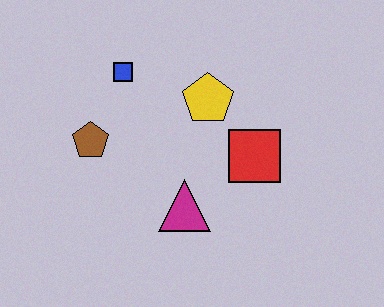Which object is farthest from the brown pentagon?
The red square is farthest from the brown pentagon.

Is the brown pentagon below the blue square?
Yes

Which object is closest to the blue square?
The brown pentagon is closest to the blue square.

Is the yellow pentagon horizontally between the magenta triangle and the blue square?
No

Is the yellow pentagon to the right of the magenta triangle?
Yes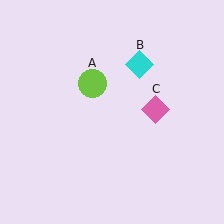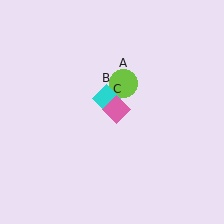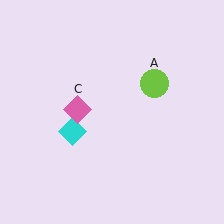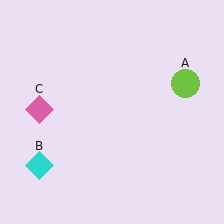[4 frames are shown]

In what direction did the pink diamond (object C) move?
The pink diamond (object C) moved left.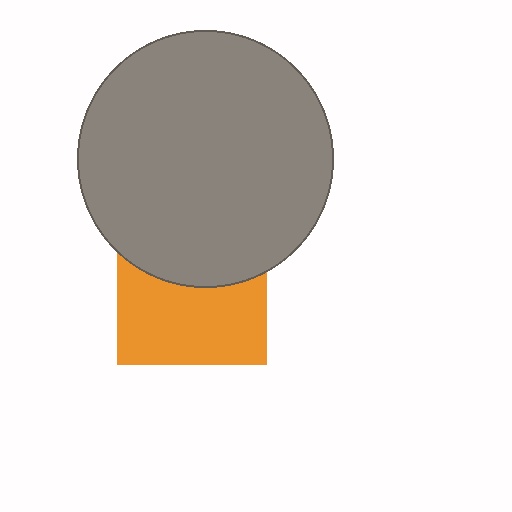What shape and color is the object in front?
The object in front is a gray circle.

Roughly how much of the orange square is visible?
About half of it is visible (roughly 57%).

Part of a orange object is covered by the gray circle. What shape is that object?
It is a square.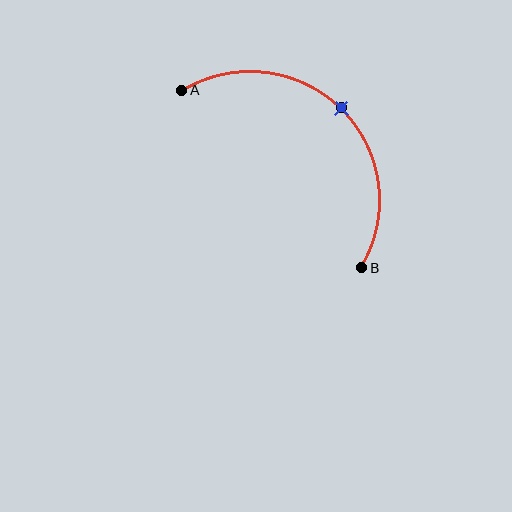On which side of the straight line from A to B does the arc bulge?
The arc bulges above and to the right of the straight line connecting A and B.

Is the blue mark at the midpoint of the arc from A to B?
Yes. The blue mark lies on the arc at equal arc-length from both A and B — it is the arc midpoint.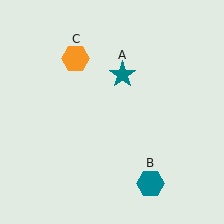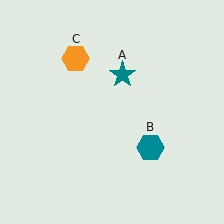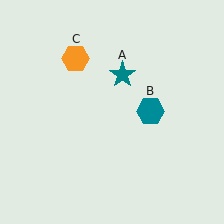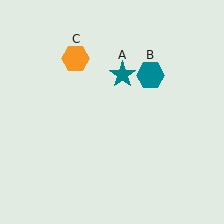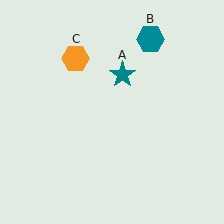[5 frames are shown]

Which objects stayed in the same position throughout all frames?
Teal star (object A) and orange hexagon (object C) remained stationary.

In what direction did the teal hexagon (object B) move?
The teal hexagon (object B) moved up.